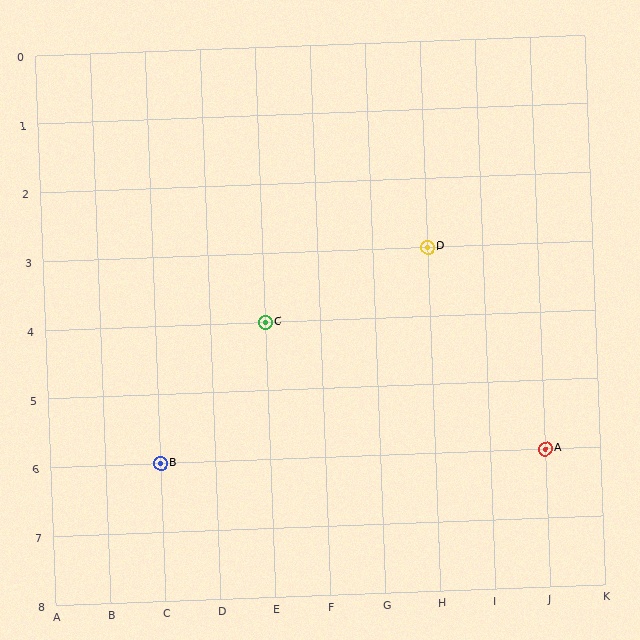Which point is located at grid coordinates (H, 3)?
Point D is at (H, 3).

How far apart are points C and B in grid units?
Points C and B are 2 columns and 2 rows apart (about 2.8 grid units diagonally).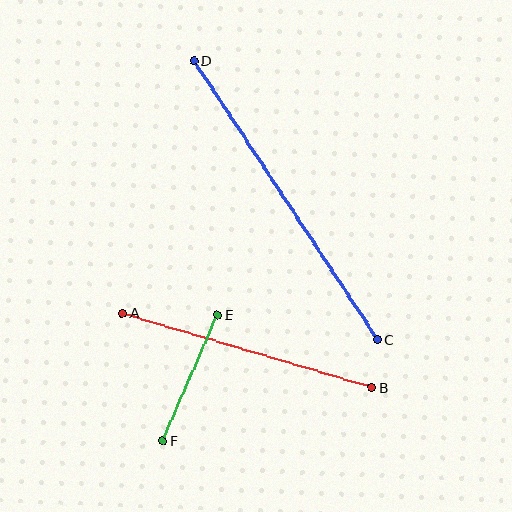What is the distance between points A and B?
The distance is approximately 260 pixels.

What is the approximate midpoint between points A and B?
The midpoint is at approximately (247, 350) pixels.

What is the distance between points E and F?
The distance is approximately 138 pixels.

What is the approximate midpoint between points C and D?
The midpoint is at approximately (286, 200) pixels.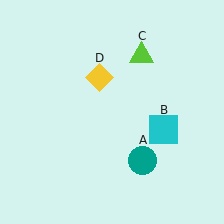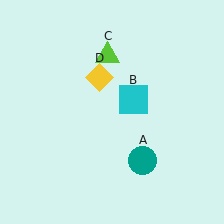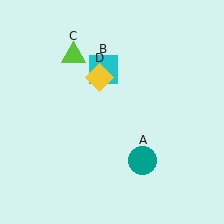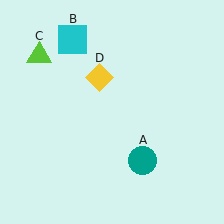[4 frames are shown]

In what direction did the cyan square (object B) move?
The cyan square (object B) moved up and to the left.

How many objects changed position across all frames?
2 objects changed position: cyan square (object B), lime triangle (object C).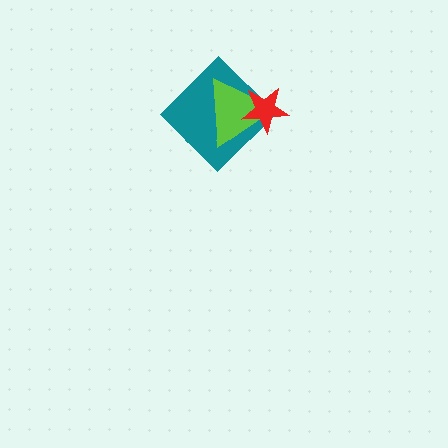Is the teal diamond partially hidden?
Yes, it is partially covered by another shape.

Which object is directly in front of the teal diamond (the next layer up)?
The lime triangle is directly in front of the teal diamond.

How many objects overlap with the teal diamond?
2 objects overlap with the teal diamond.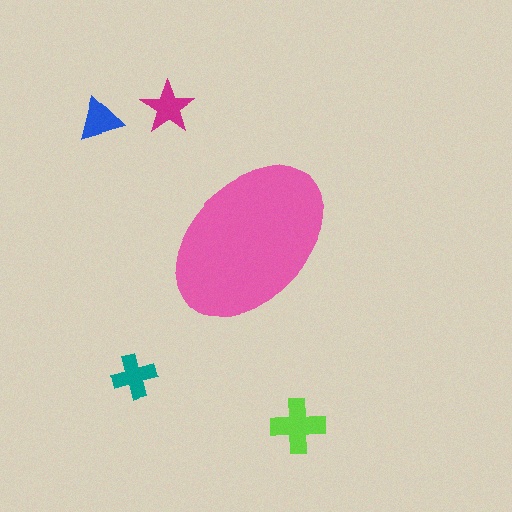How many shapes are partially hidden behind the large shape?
0 shapes are partially hidden.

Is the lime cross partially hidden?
No, the lime cross is fully visible.